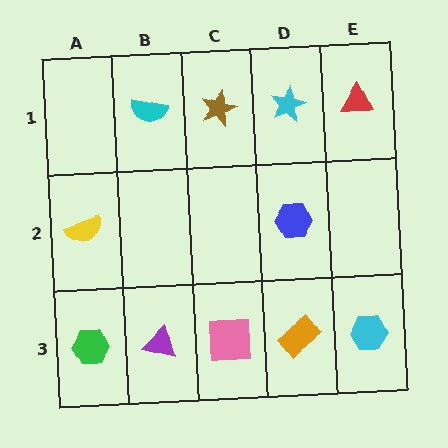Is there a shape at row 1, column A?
No, that cell is empty.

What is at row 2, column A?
A yellow semicircle.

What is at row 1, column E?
A red triangle.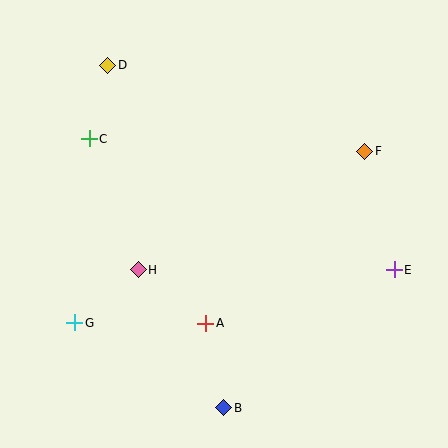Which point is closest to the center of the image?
Point H at (138, 270) is closest to the center.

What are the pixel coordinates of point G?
Point G is at (75, 323).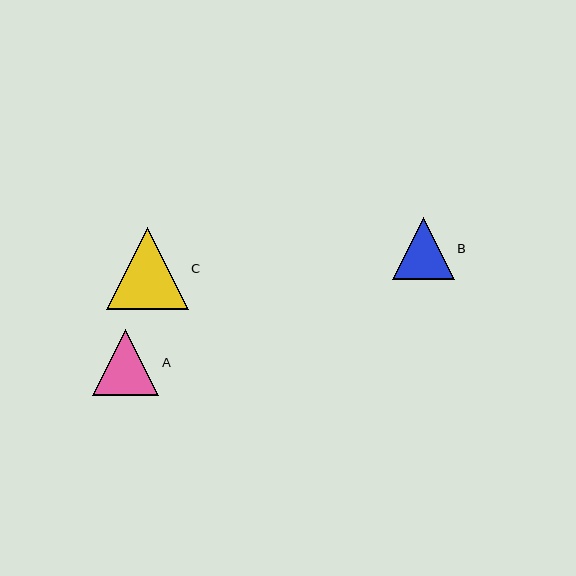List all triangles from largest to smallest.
From largest to smallest: C, A, B.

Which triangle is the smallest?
Triangle B is the smallest with a size of approximately 62 pixels.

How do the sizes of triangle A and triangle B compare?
Triangle A and triangle B are approximately the same size.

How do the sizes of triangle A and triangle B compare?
Triangle A and triangle B are approximately the same size.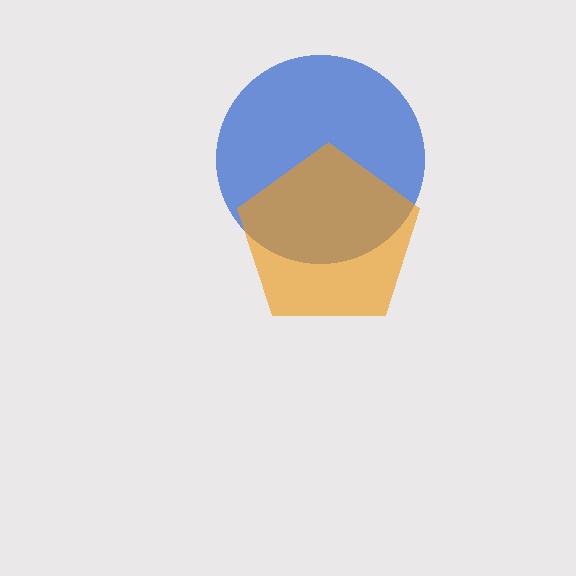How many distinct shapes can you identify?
There are 2 distinct shapes: a blue circle, an orange pentagon.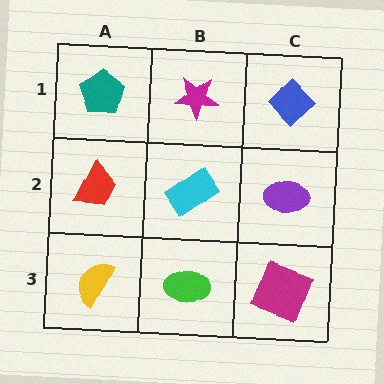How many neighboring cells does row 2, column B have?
4.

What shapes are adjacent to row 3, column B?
A cyan rectangle (row 2, column B), a yellow semicircle (row 3, column A), a magenta square (row 3, column C).